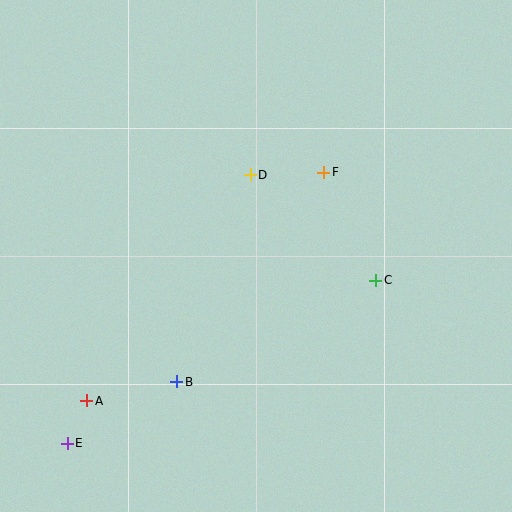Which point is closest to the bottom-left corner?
Point E is closest to the bottom-left corner.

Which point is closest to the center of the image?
Point D at (250, 175) is closest to the center.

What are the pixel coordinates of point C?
Point C is at (376, 280).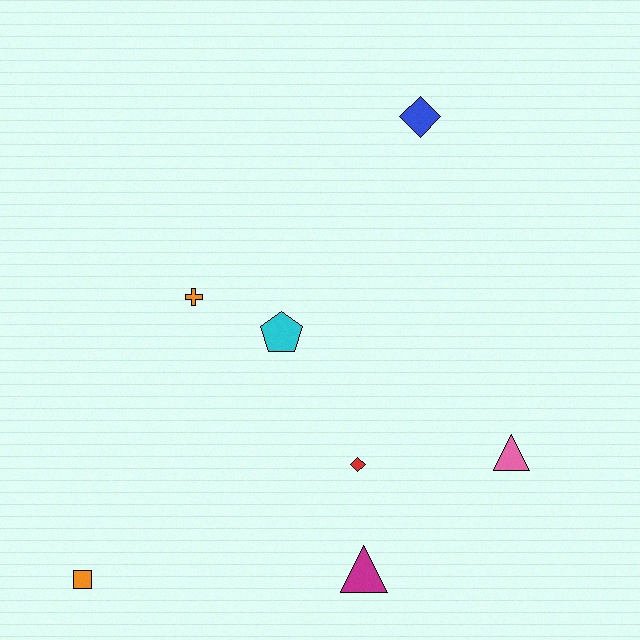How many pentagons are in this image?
There is 1 pentagon.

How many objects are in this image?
There are 7 objects.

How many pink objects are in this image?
There is 1 pink object.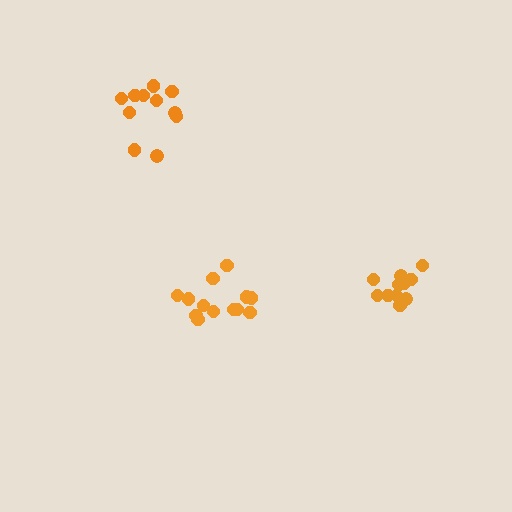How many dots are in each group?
Group 1: 11 dots, Group 2: 11 dots, Group 3: 13 dots (35 total).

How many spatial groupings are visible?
There are 3 spatial groupings.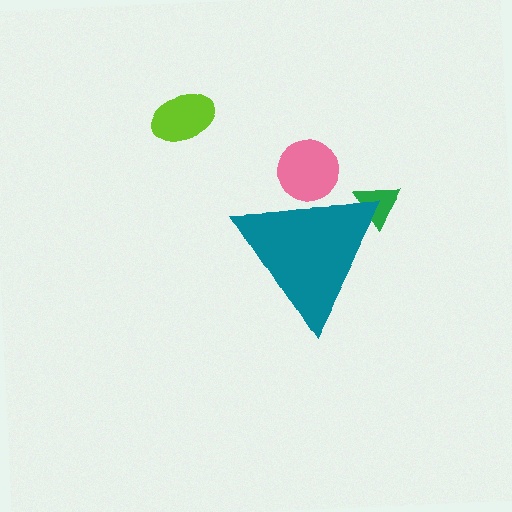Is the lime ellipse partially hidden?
No, the lime ellipse is fully visible.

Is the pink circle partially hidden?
Yes, the pink circle is partially hidden behind the teal triangle.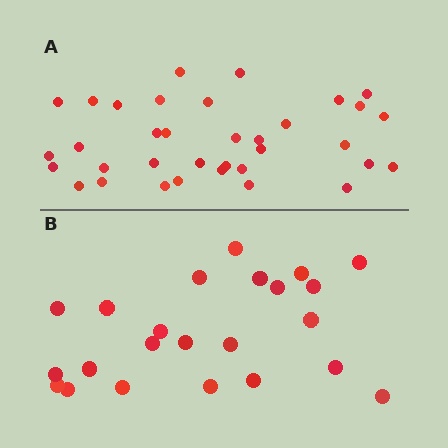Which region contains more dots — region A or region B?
Region A (the top region) has more dots.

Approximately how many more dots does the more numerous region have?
Region A has roughly 12 or so more dots than region B.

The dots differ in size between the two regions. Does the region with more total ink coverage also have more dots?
No. Region B has more total ink coverage because its dots are larger, but region A actually contains more individual dots. Total area can be misleading — the number of items is what matters here.